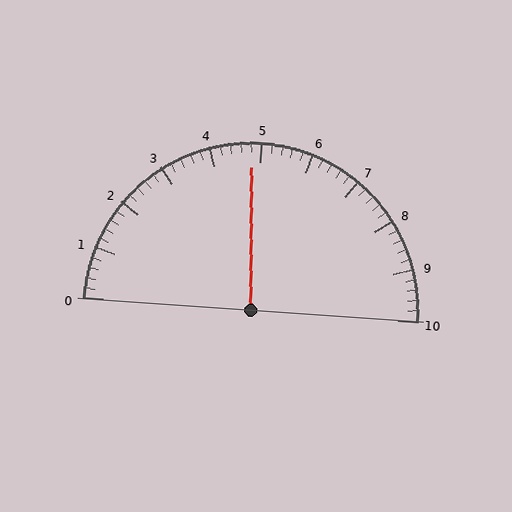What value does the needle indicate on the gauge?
The needle indicates approximately 4.8.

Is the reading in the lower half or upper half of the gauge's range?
The reading is in the lower half of the range (0 to 10).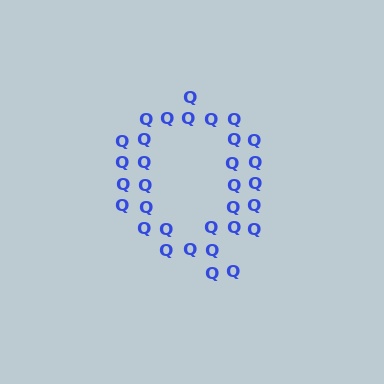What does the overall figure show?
The overall figure shows the letter Q.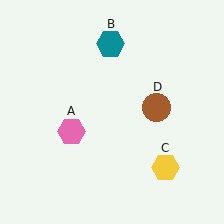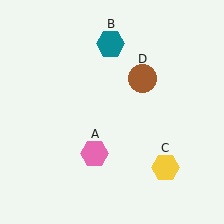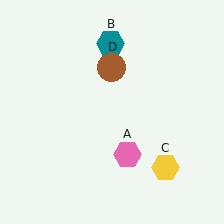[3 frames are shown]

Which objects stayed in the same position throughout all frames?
Teal hexagon (object B) and yellow hexagon (object C) remained stationary.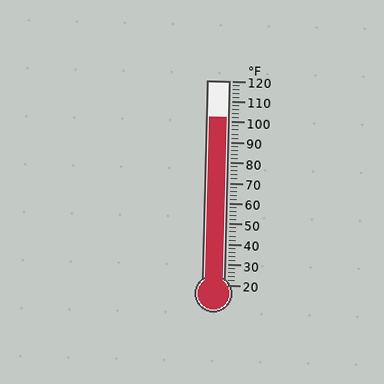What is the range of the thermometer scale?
The thermometer scale ranges from 20°F to 120°F.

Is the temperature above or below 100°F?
The temperature is above 100°F.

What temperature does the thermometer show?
The thermometer shows approximately 102°F.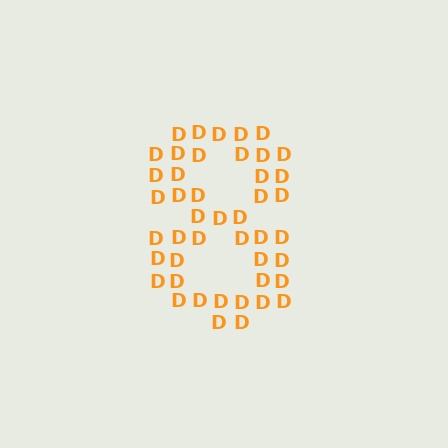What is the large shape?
The large shape is the digit 8.